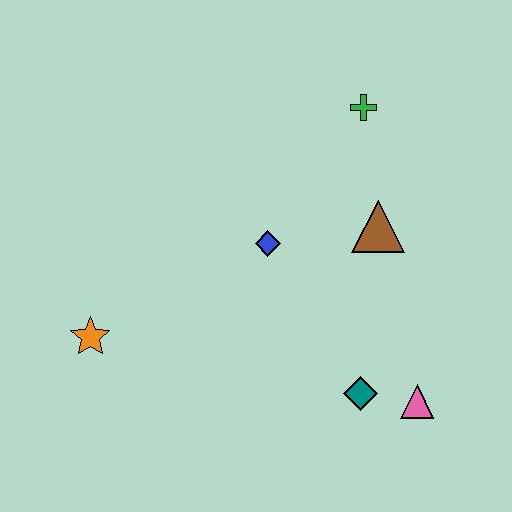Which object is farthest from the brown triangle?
The orange star is farthest from the brown triangle.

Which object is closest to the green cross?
The brown triangle is closest to the green cross.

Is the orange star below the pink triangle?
No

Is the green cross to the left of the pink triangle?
Yes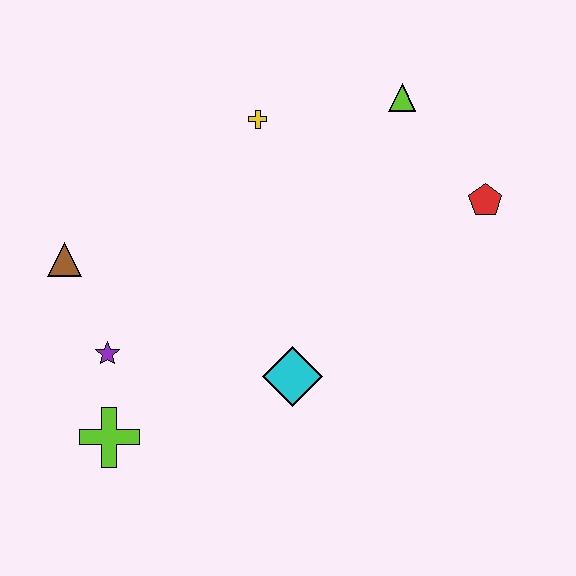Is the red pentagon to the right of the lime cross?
Yes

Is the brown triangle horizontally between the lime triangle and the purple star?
No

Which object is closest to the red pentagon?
The lime triangle is closest to the red pentagon.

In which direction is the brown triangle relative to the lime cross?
The brown triangle is above the lime cross.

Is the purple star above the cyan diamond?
Yes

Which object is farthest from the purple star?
The red pentagon is farthest from the purple star.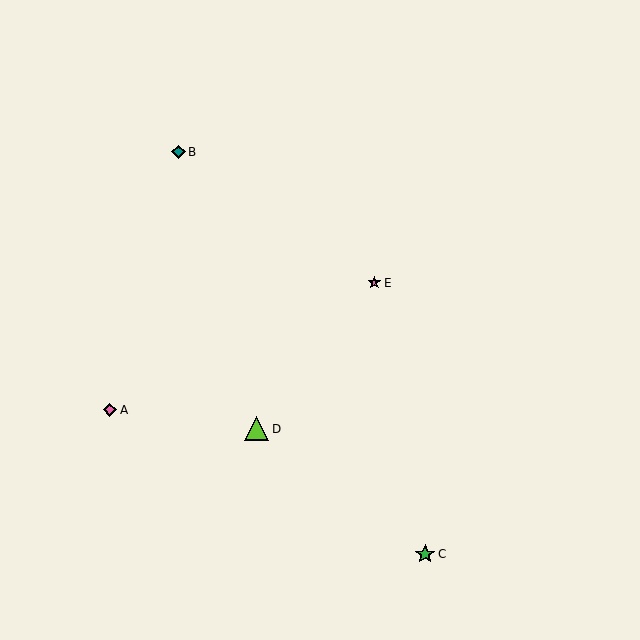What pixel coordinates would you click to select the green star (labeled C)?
Click at (425, 554) to select the green star C.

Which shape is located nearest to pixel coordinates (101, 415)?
The pink diamond (labeled A) at (110, 410) is nearest to that location.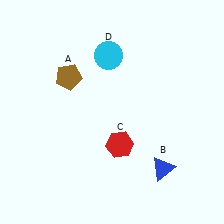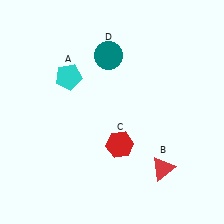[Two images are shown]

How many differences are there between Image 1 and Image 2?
There are 3 differences between the two images.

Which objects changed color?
A changed from brown to cyan. B changed from blue to red. D changed from cyan to teal.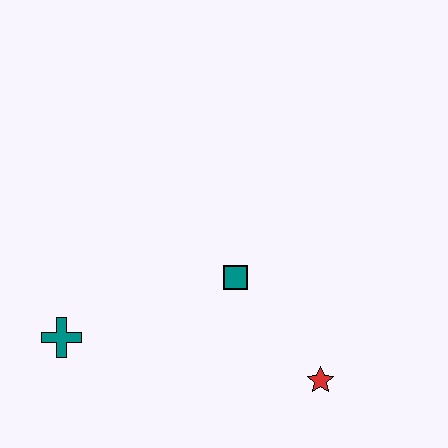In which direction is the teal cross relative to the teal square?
The teal cross is to the left of the teal square.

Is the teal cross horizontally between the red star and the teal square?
No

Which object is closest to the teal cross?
The teal square is closest to the teal cross.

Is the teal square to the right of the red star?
No